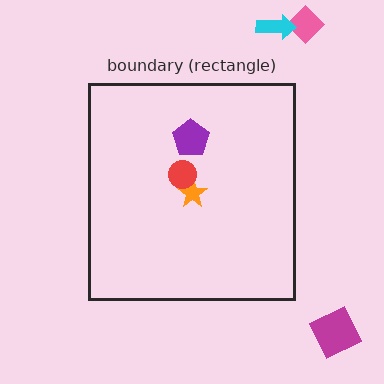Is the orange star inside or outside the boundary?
Inside.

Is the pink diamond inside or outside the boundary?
Outside.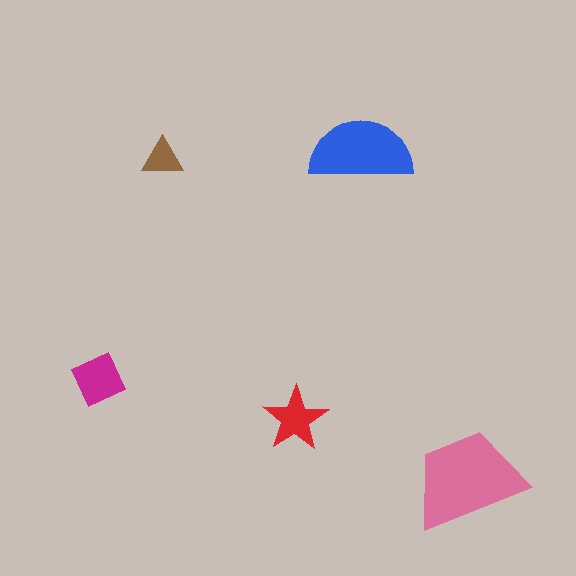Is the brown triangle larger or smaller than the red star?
Smaller.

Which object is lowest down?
The pink trapezoid is bottommost.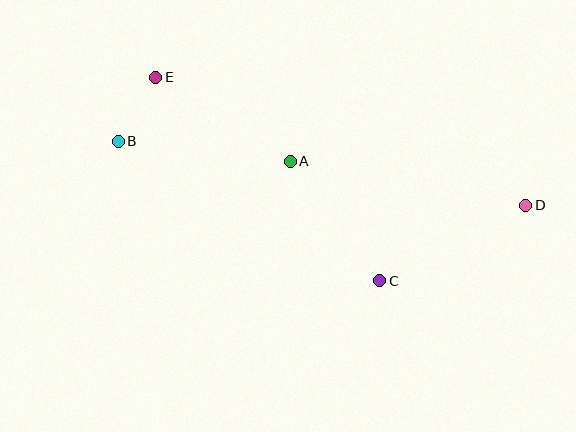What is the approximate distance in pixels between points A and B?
The distance between A and B is approximately 173 pixels.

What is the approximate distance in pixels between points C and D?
The distance between C and D is approximately 164 pixels.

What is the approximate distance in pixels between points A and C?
The distance between A and C is approximately 149 pixels.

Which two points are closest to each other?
Points B and E are closest to each other.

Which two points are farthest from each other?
Points B and D are farthest from each other.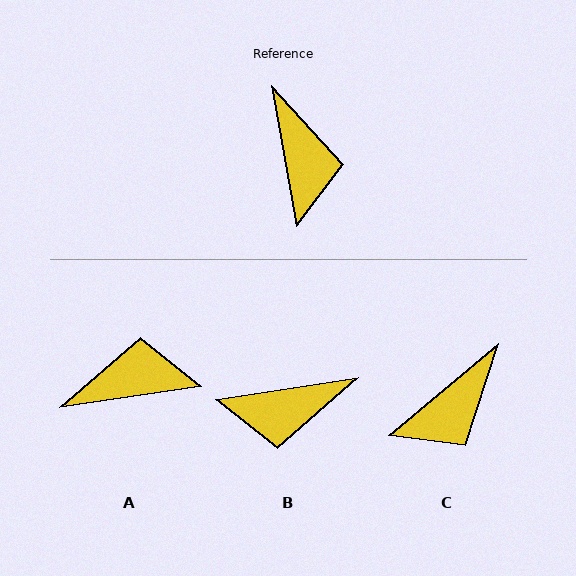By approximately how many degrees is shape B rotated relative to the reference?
Approximately 91 degrees clockwise.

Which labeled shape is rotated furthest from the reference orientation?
B, about 91 degrees away.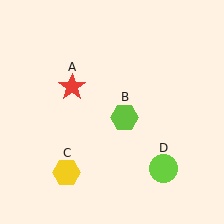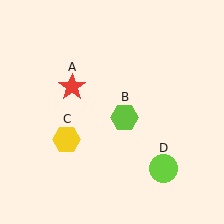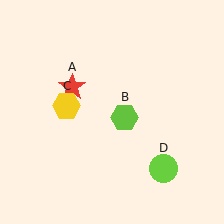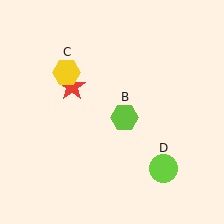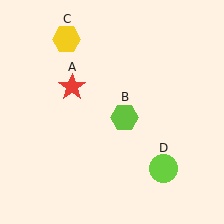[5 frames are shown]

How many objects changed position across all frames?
1 object changed position: yellow hexagon (object C).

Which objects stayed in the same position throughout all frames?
Red star (object A) and lime hexagon (object B) and lime circle (object D) remained stationary.